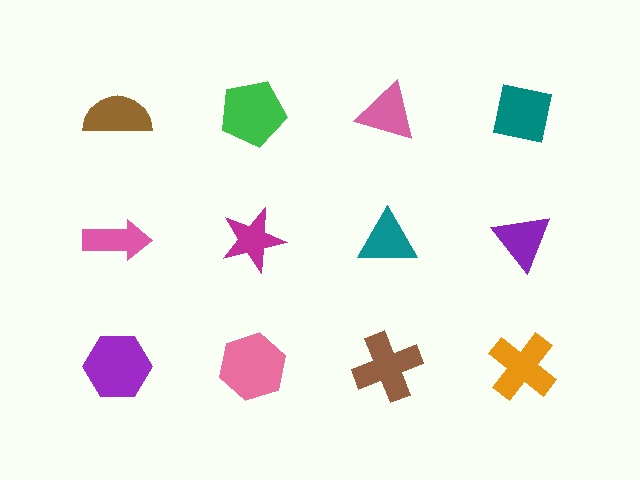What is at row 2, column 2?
A magenta star.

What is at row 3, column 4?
An orange cross.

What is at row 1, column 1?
A brown semicircle.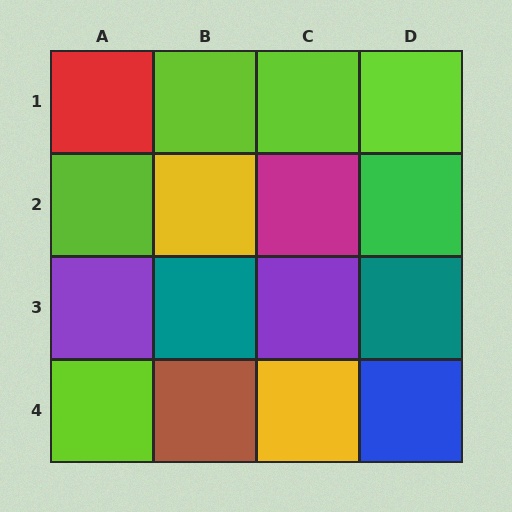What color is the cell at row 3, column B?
Teal.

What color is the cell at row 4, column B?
Brown.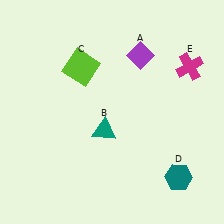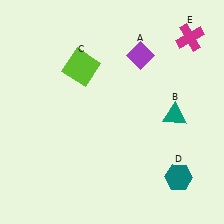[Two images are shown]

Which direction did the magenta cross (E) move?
The magenta cross (E) moved up.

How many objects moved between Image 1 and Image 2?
2 objects moved between the two images.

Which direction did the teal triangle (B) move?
The teal triangle (B) moved right.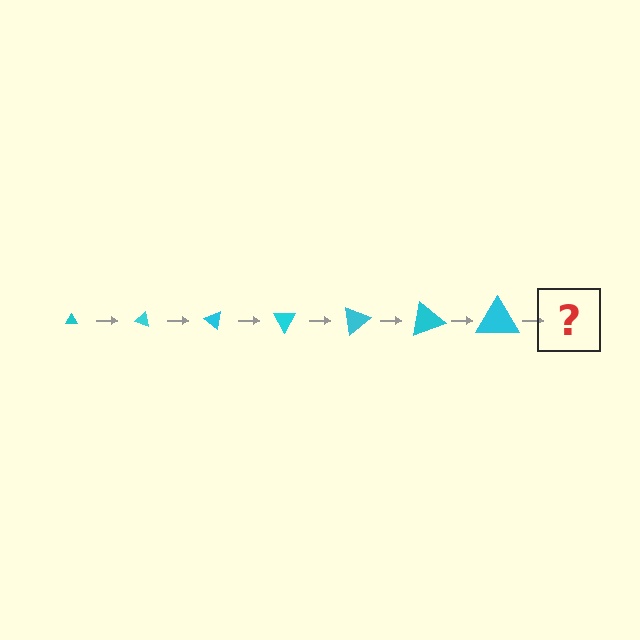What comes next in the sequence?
The next element should be a triangle, larger than the previous one and rotated 140 degrees from the start.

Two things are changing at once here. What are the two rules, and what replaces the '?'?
The two rules are that the triangle grows larger each step and it rotates 20 degrees each step. The '?' should be a triangle, larger than the previous one and rotated 140 degrees from the start.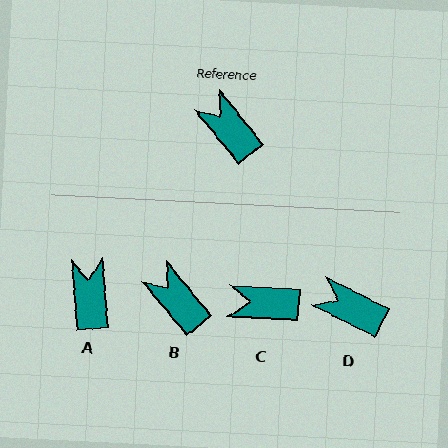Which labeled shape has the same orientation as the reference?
B.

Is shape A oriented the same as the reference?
No, it is off by about 35 degrees.